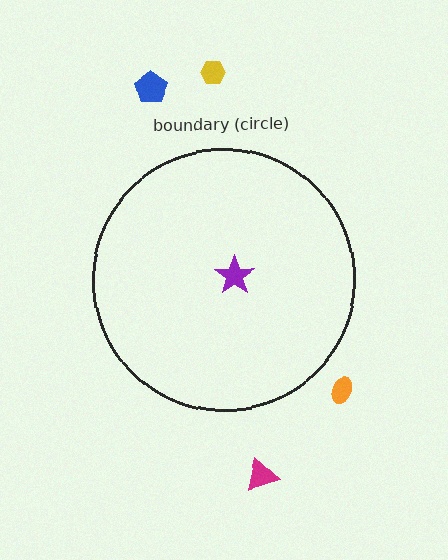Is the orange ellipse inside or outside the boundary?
Outside.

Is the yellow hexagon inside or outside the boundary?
Outside.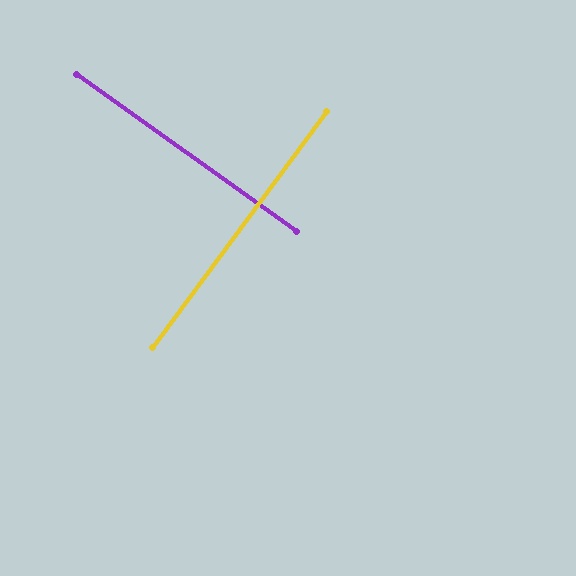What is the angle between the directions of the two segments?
Approximately 89 degrees.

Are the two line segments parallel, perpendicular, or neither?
Perpendicular — they meet at approximately 89°.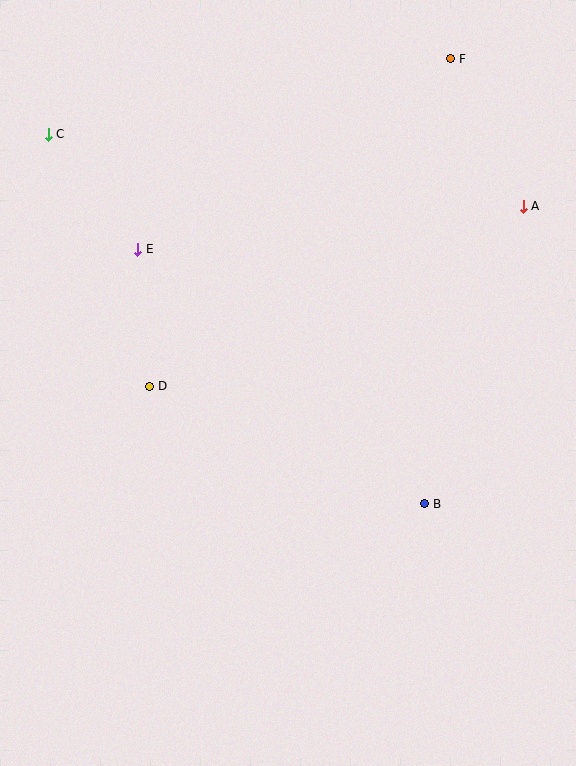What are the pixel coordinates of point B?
Point B is at (425, 504).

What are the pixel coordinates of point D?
Point D is at (150, 386).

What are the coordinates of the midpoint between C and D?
The midpoint between C and D is at (99, 260).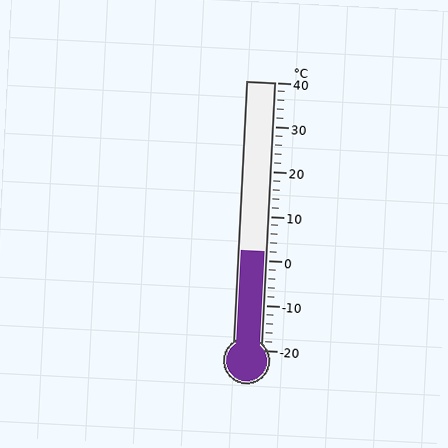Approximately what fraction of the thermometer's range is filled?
The thermometer is filled to approximately 35% of its range.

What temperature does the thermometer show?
The thermometer shows approximately 2°C.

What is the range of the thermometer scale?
The thermometer scale ranges from -20°C to 40°C.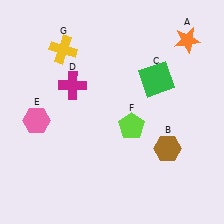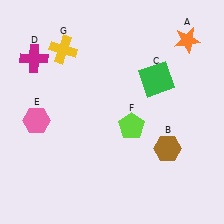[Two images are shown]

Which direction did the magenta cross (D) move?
The magenta cross (D) moved left.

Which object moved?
The magenta cross (D) moved left.